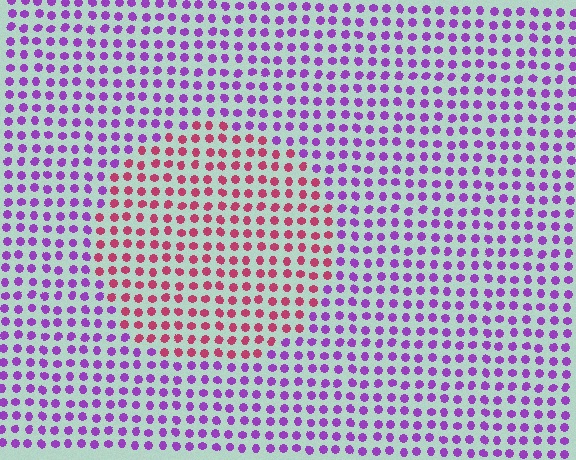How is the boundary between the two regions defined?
The boundary is defined purely by a slight shift in hue (about 55 degrees). Spacing, size, and orientation are identical on both sides.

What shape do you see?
I see a circle.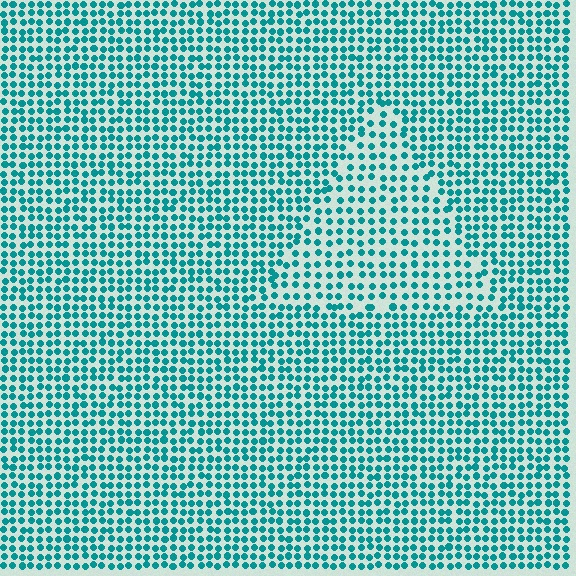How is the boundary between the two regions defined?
The boundary is defined by a change in element density (approximately 1.5x ratio). All elements are the same color, size, and shape.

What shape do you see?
I see a triangle.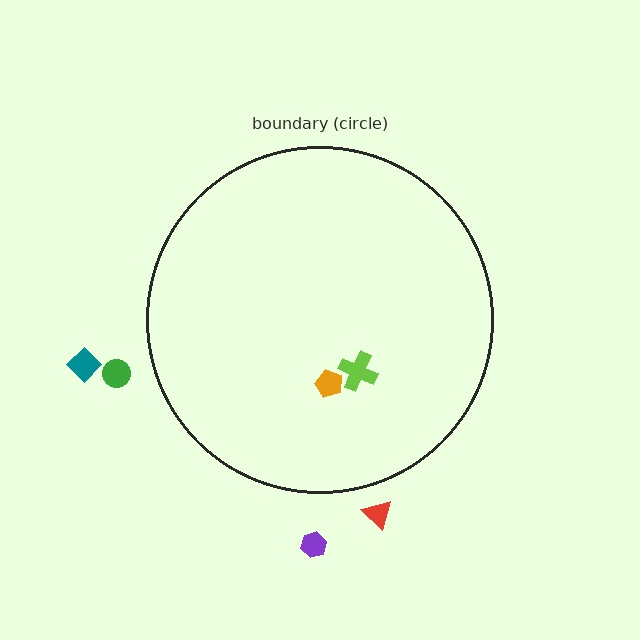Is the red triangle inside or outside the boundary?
Outside.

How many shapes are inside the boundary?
2 inside, 4 outside.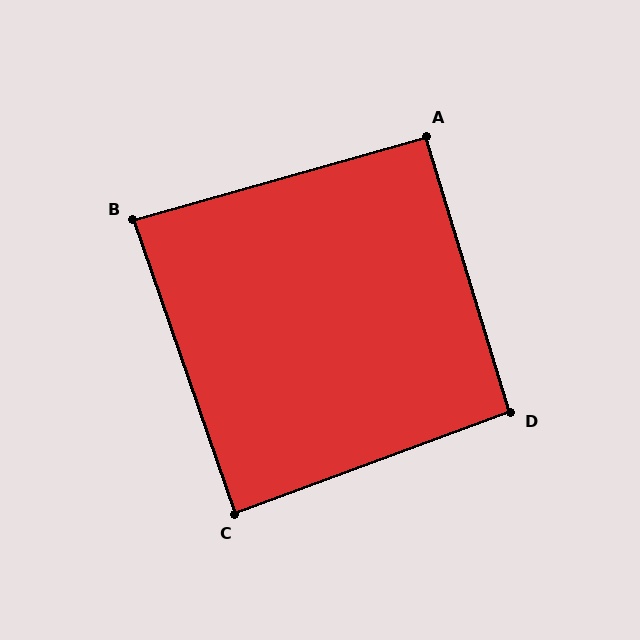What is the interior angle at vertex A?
Approximately 91 degrees (approximately right).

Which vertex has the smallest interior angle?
B, at approximately 87 degrees.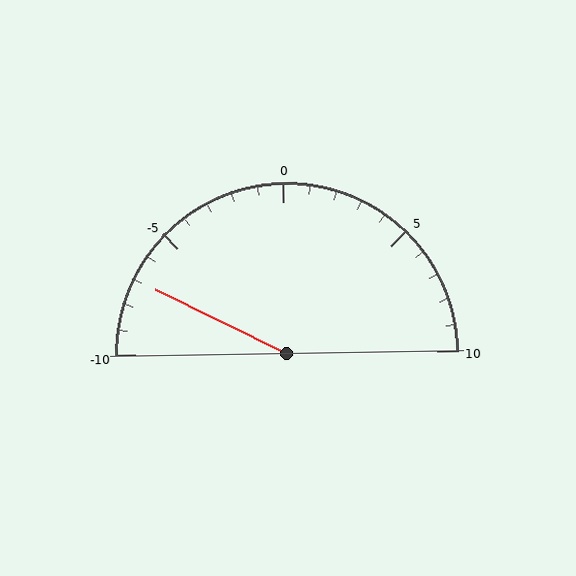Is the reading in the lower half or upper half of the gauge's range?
The reading is in the lower half of the range (-10 to 10).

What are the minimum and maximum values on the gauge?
The gauge ranges from -10 to 10.